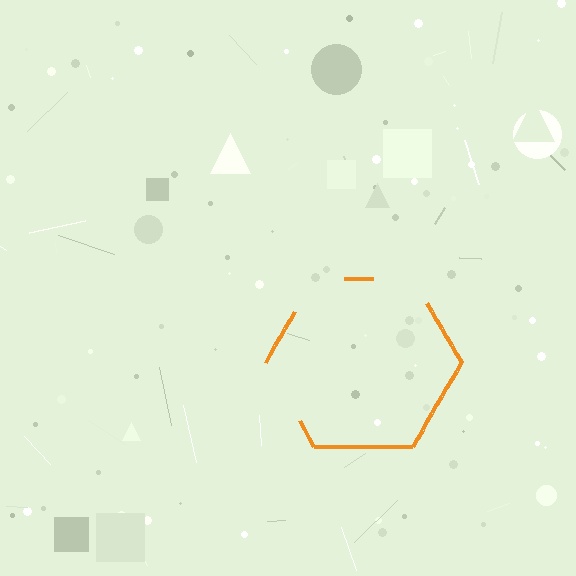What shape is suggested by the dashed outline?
The dashed outline suggests a hexagon.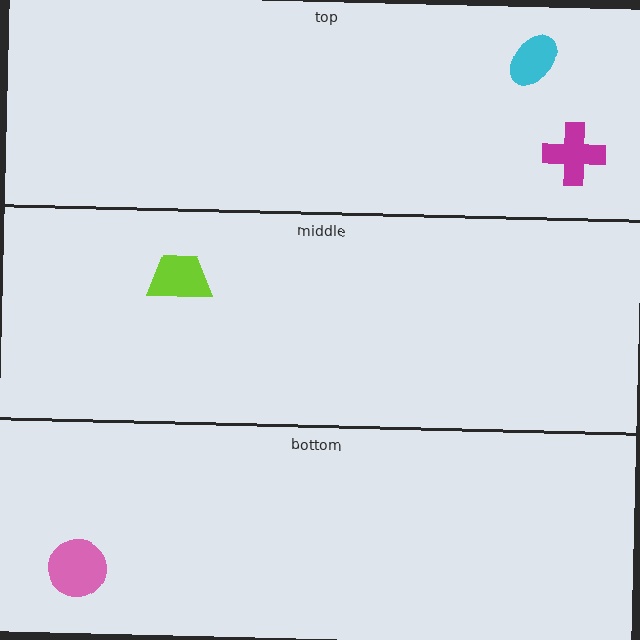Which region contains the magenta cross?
The top region.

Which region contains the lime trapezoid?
The middle region.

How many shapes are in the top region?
2.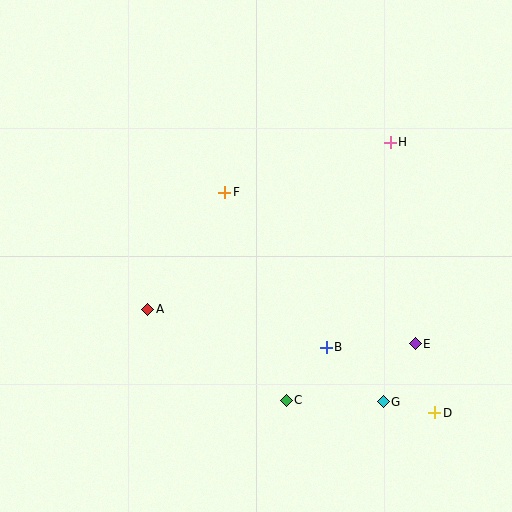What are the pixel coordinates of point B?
Point B is at (326, 347).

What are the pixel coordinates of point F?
Point F is at (225, 192).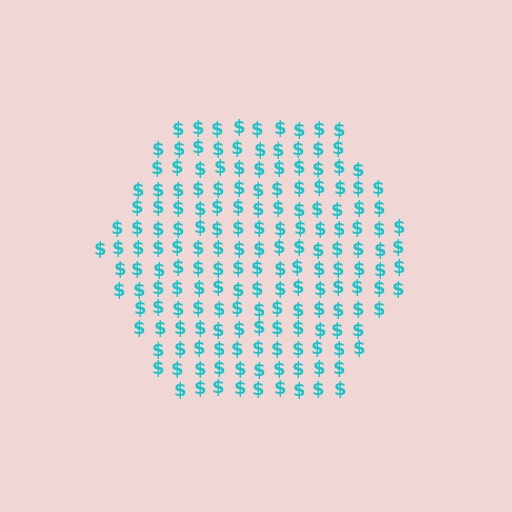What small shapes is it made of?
It is made of small dollar signs.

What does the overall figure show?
The overall figure shows a hexagon.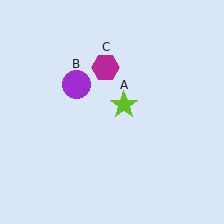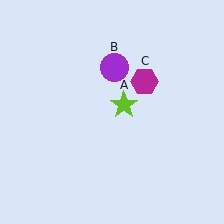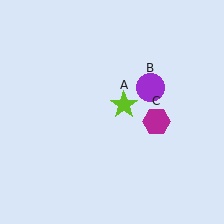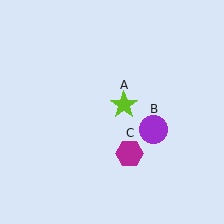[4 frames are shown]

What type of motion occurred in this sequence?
The purple circle (object B), magenta hexagon (object C) rotated clockwise around the center of the scene.